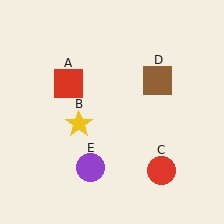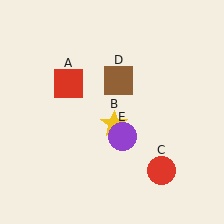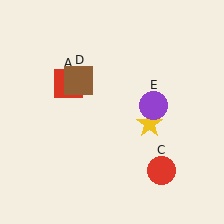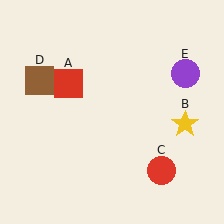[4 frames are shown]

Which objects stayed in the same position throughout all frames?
Red square (object A) and red circle (object C) remained stationary.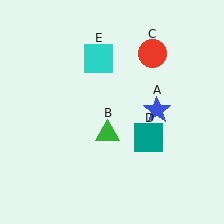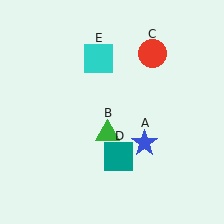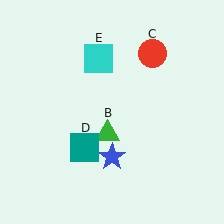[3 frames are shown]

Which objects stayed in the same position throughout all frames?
Green triangle (object B) and red circle (object C) and cyan square (object E) remained stationary.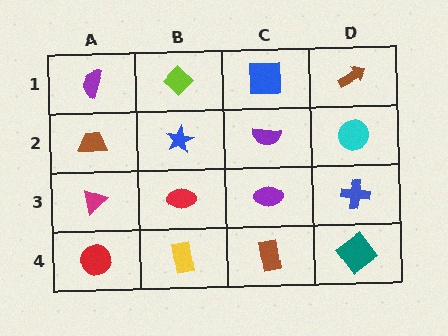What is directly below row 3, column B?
A yellow rectangle.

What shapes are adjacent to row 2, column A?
A purple semicircle (row 1, column A), a magenta triangle (row 3, column A), a blue star (row 2, column B).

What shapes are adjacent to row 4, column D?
A blue cross (row 3, column D), a brown rectangle (row 4, column C).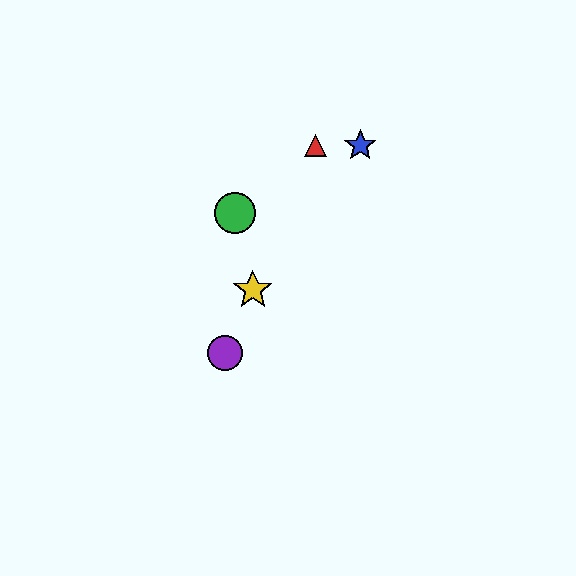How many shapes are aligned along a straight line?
3 shapes (the red triangle, the yellow star, the purple circle) are aligned along a straight line.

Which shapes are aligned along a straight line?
The red triangle, the yellow star, the purple circle are aligned along a straight line.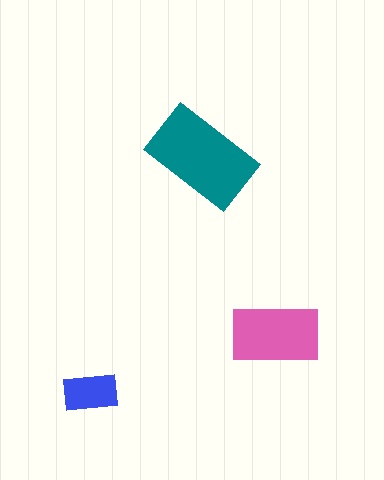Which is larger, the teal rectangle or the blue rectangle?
The teal one.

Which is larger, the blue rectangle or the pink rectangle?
The pink one.